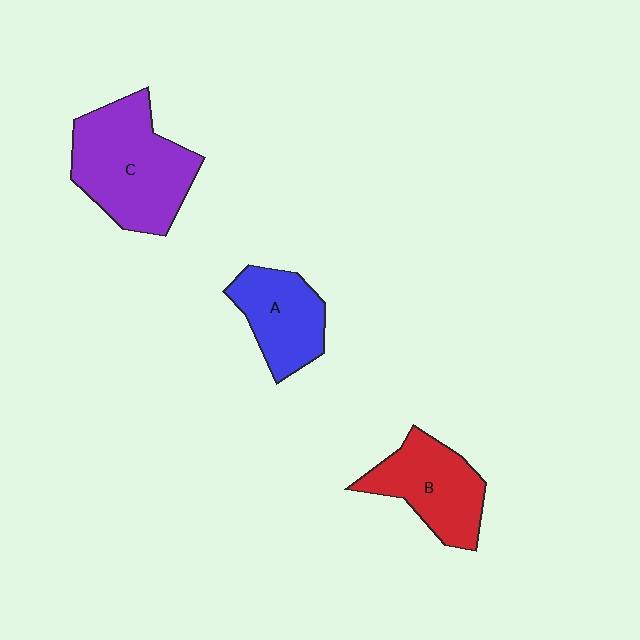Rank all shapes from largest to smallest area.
From largest to smallest: C (purple), B (red), A (blue).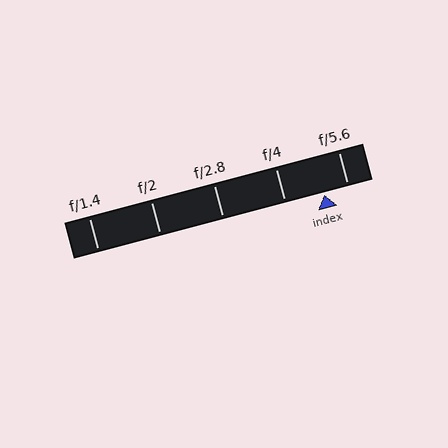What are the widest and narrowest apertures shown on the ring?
The widest aperture shown is f/1.4 and the narrowest is f/5.6.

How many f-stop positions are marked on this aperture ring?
There are 5 f-stop positions marked.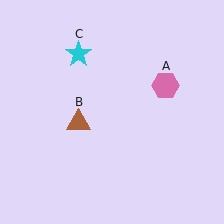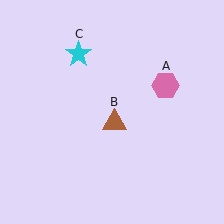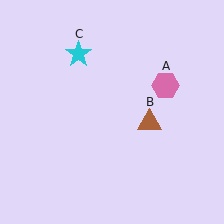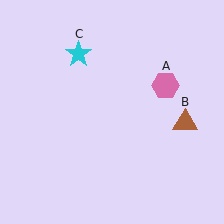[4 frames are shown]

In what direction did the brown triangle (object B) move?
The brown triangle (object B) moved right.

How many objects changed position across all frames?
1 object changed position: brown triangle (object B).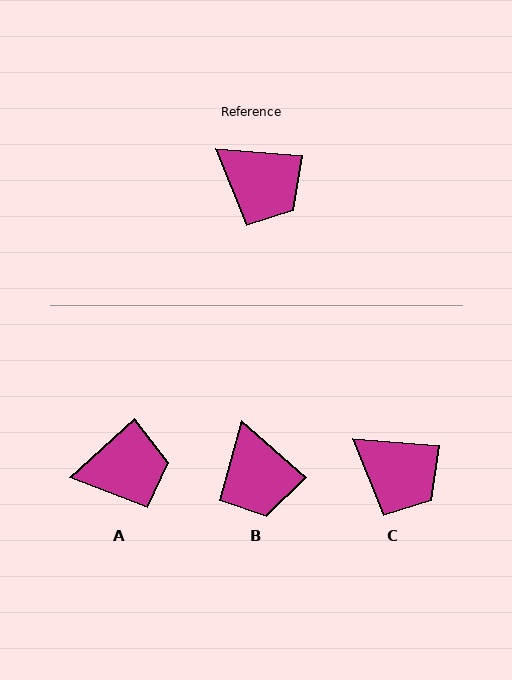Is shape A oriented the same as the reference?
No, it is off by about 46 degrees.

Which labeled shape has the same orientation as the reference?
C.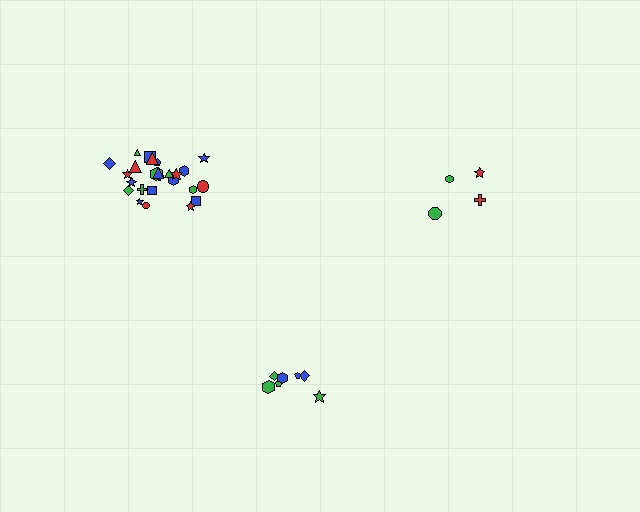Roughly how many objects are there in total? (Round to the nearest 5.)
Roughly 35 objects in total.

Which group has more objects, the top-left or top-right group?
The top-left group.